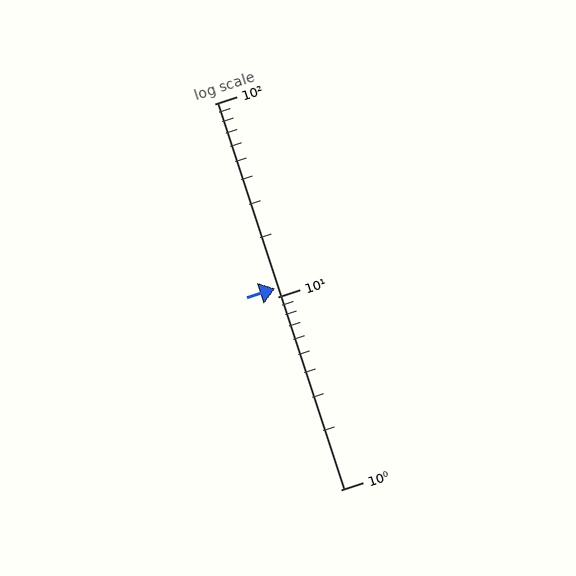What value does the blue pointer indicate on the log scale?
The pointer indicates approximately 11.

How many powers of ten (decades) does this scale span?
The scale spans 2 decades, from 1 to 100.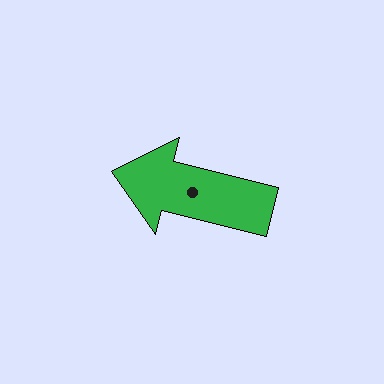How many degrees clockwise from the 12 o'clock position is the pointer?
Approximately 284 degrees.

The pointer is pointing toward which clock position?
Roughly 9 o'clock.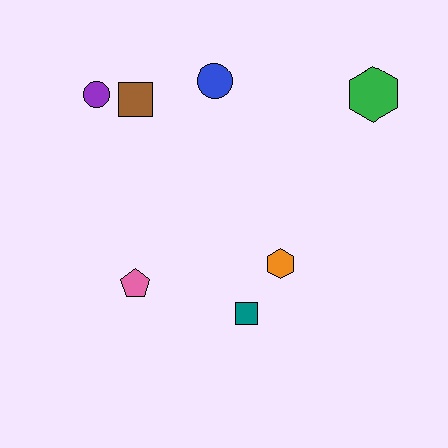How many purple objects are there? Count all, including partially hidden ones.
There is 1 purple object.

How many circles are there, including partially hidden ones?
There are 2 circles.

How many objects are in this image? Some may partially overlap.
There are 7 objects.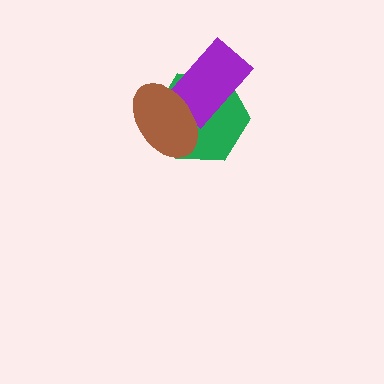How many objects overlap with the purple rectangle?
2 objects overlap with the purple rectangle.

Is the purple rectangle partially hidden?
Yes, it is partially covered by another shape.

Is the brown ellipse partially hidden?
No, no other shape covers it.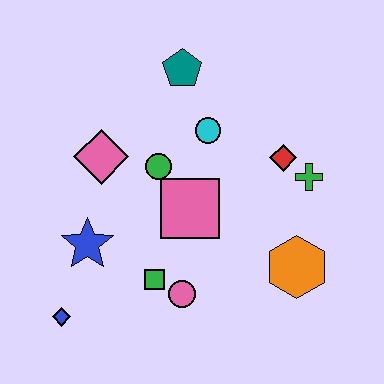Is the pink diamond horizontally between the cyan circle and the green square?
No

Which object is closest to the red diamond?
The green cross is closest to the red diamond.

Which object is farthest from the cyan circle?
The blue diamond is farthest from the cyan circle.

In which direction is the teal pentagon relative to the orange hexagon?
The teal pentagon is above the orange hexagon.